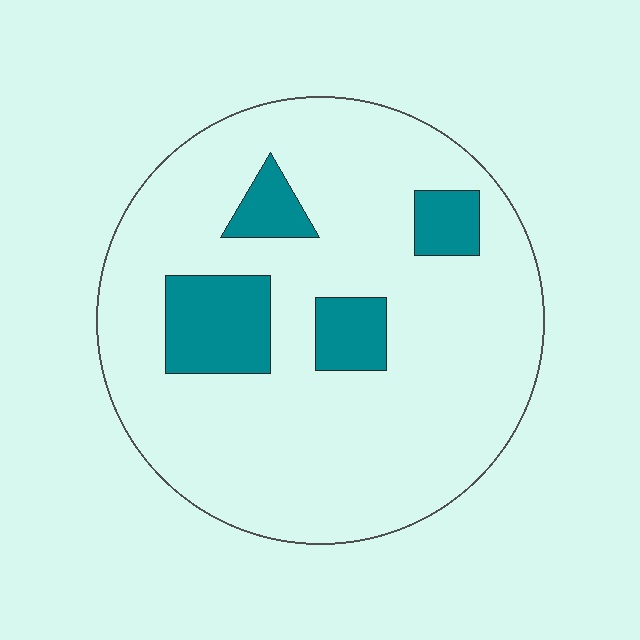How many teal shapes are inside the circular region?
4.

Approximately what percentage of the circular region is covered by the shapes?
Approximately 15%.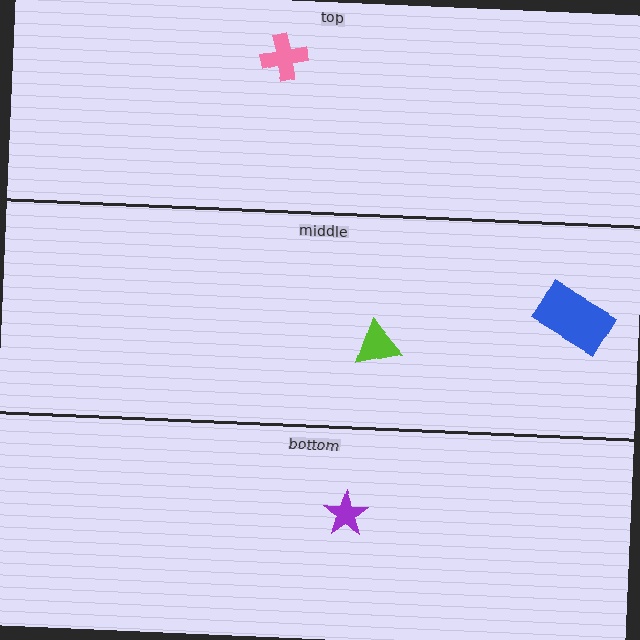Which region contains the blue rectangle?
The middle region.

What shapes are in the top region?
The pink cross.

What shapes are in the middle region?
The blue rectangle, the lime triangle.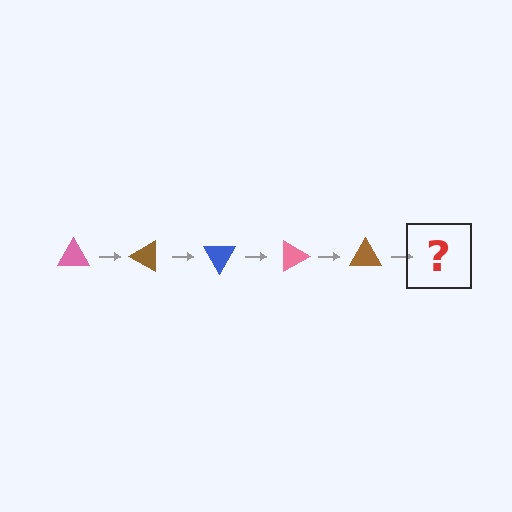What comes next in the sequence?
The next element should be a blue triangle, rotated 150 degrees from the start.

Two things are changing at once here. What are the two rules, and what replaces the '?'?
The two rules are that it rotates 30 degrees each step and the color cycles through pink, brown, and blue. The '?' should be a blue triangle, rotated 150 degrees from the start.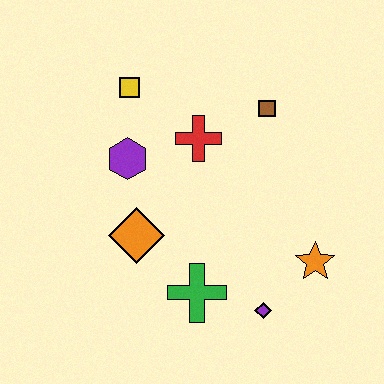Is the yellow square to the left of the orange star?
Yes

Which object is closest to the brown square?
The red cross is closest to the brown square.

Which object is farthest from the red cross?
The purple diamond is farthest from the red cross.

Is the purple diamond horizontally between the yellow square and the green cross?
No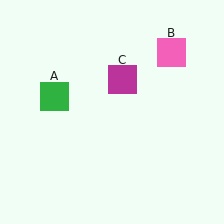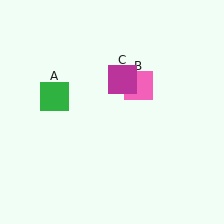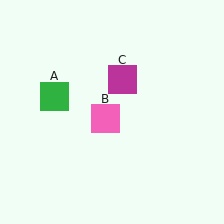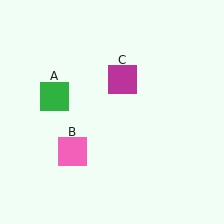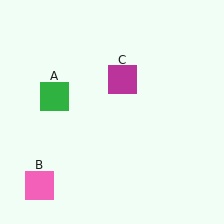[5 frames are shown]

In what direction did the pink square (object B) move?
The pink square (object B) moved down and to the left.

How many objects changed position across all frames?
1 object changed position: pink square (object B).